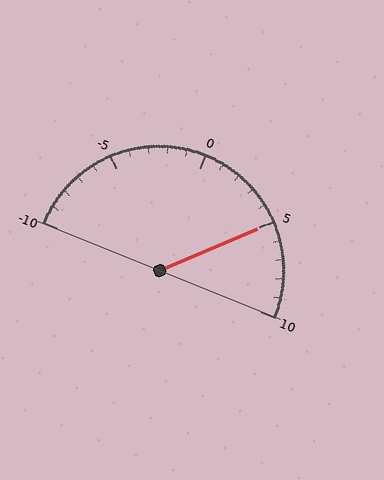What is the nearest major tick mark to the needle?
The nearest major tick mark is 5.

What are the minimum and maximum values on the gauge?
The gauge ranges from -10 to 10.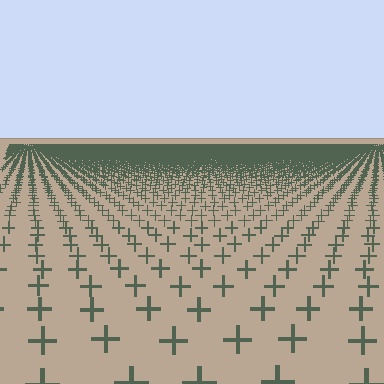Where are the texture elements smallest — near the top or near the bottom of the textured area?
Near the top.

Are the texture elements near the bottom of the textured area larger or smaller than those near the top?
Larger. Near the bottom, elements are closer to the viewer and appear at a bigger on-screen size.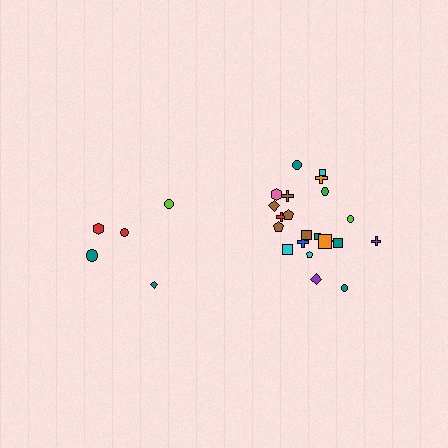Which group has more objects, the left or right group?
The right group.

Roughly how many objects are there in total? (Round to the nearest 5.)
Roughly 25 objects in total.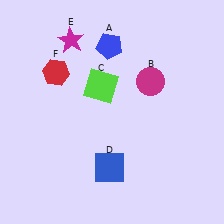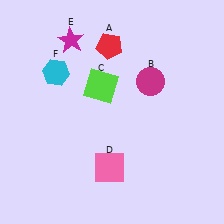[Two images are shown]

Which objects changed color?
A changed from blue to red. D changed from blue to pink. F changed from red to cyan.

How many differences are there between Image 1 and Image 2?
There are 3 differences between the two images.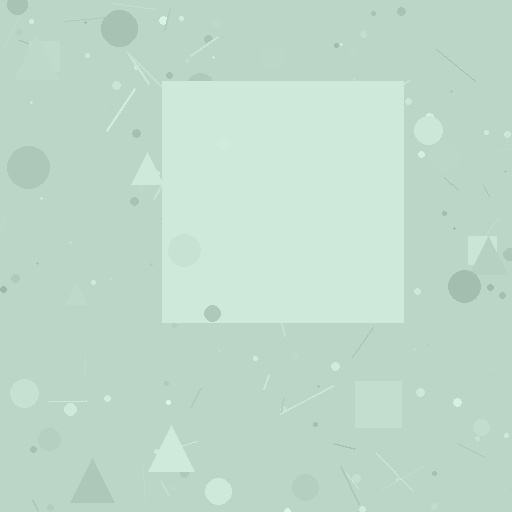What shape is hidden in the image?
A square is hidden in the image.